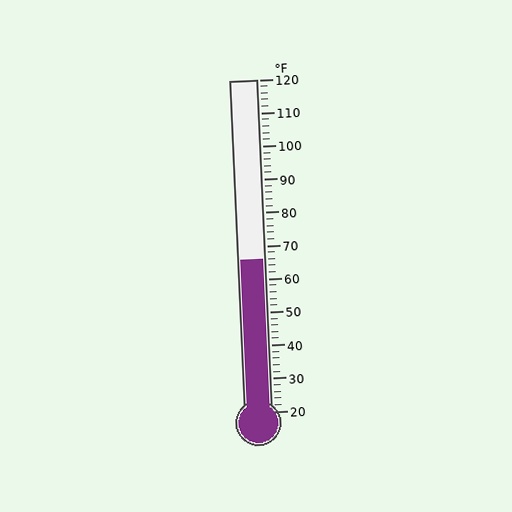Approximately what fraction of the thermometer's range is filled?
The thermometer is filled to approximately 45% of its range.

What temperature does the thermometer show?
The thermometer shows approximately 66°F.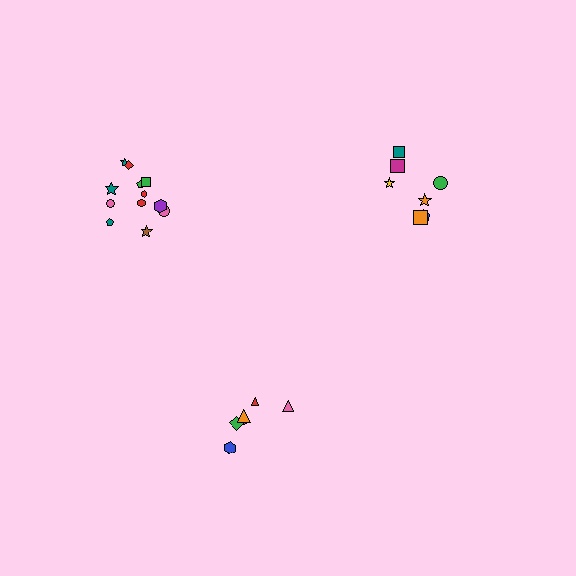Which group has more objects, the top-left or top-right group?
The top-left group.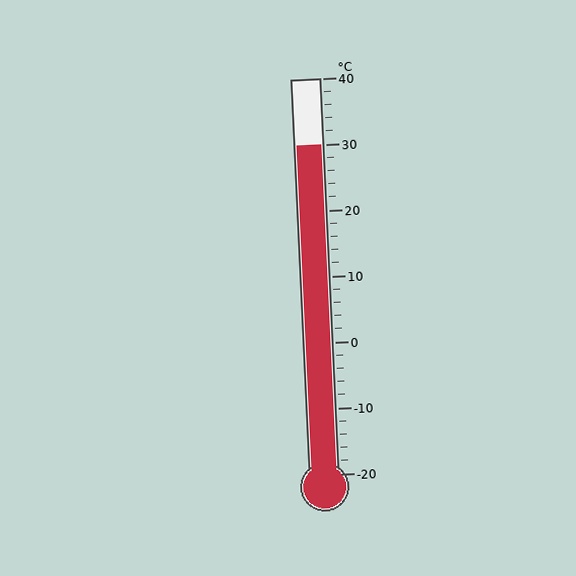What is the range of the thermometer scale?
The thermometer scale ranges from -20°C to 40°C.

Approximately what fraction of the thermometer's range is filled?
The thermometer is filled to approximately 85% of its range.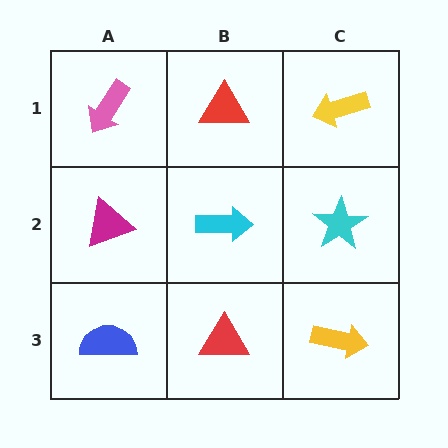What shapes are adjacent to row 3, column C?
A cyan star (row 2, column C), a red triangle (row 3, column B).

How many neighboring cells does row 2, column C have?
3.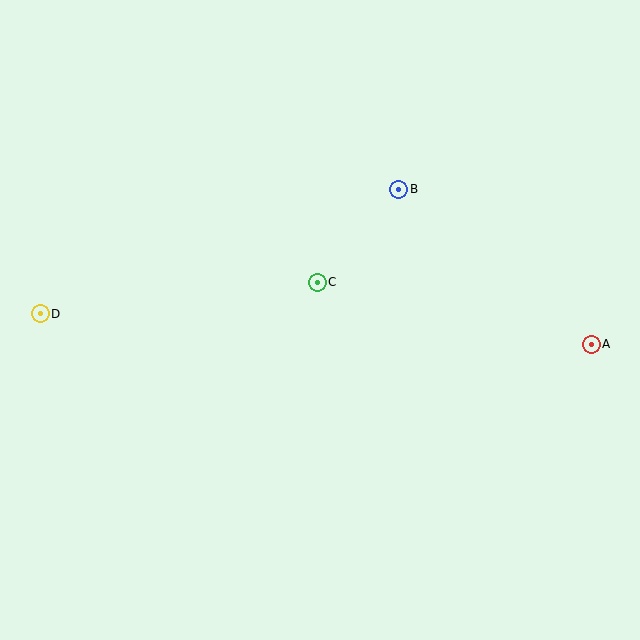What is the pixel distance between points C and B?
The distance between C and B is 124 pixels.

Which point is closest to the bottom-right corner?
Point A is closest to the bottom-right corner.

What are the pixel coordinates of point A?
Point A is at (591, 344).